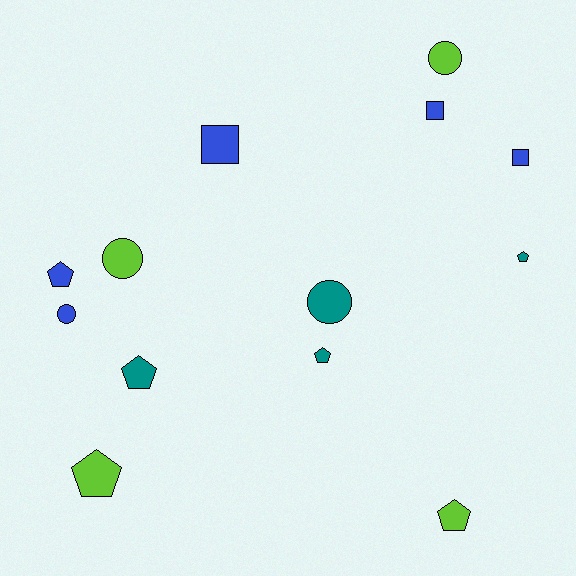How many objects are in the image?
There are 13 objects.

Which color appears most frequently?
Blue, with 5 objects.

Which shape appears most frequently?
Pentagon, with 6 objects.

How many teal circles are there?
There is 1 teal circle.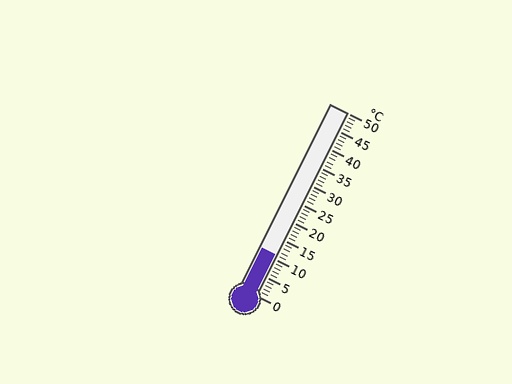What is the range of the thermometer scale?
The thermometer scale ranges from 0°C to 50°C.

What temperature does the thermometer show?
The thermometer shows approximately 11°C.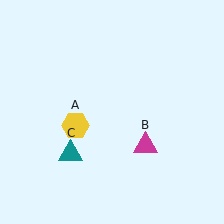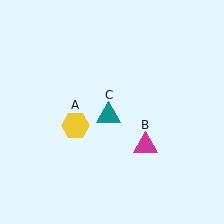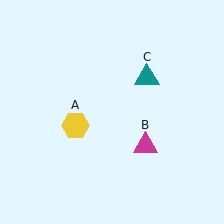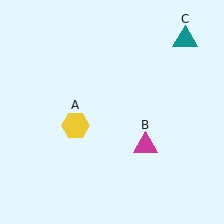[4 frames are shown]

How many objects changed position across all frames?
1 object changed position: teal triangle (object C).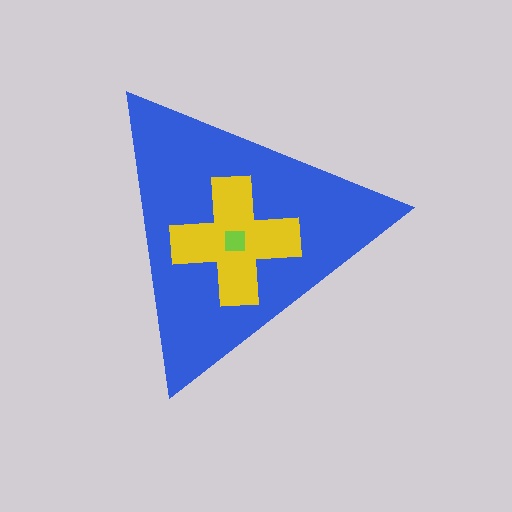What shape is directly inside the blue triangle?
The yellow cross.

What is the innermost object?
The lime square.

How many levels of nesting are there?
3.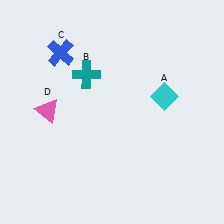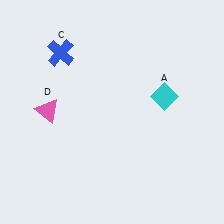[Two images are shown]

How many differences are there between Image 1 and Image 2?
There is 1 difference between the two images.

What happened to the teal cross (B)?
The teal cross (B) was removed in Image 2. It was in the top-left area of Image 1.